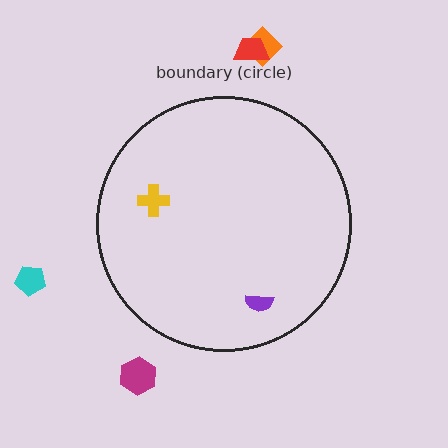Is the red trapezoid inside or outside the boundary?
Outside.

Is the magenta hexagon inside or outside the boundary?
Outside.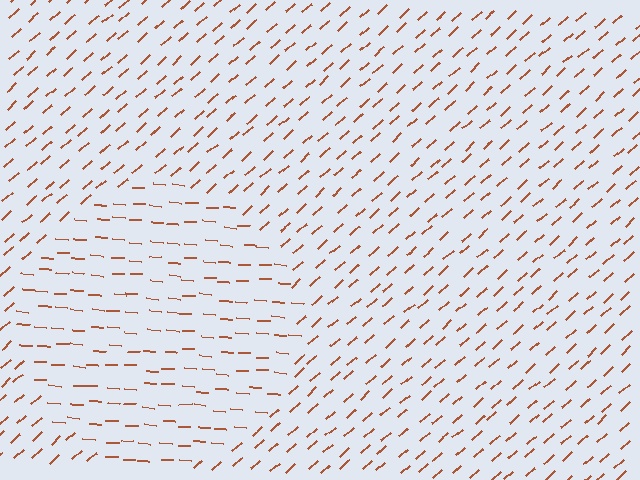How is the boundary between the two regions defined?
The boundary is defined purely by a change in line orientation (approximately 45 degrees difference). All lines are the same color and thickness.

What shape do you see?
I see a circle.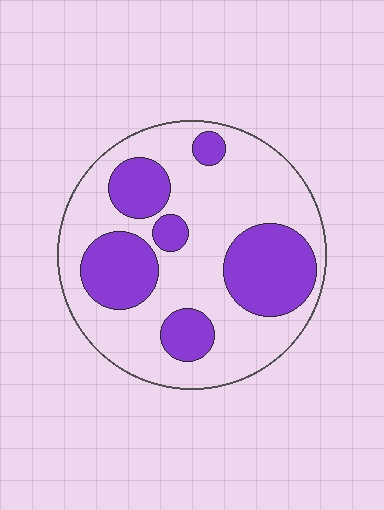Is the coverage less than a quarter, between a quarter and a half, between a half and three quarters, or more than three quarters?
Between a quarter and a half.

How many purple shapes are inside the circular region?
6.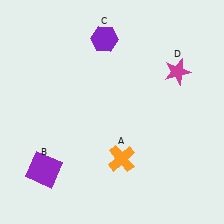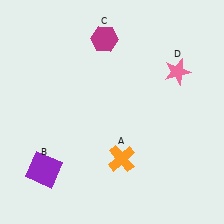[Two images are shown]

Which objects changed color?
C changed from purple to magenta. D changed from magenta to pink.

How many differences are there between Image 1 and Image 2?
There are 2 differences between the two images.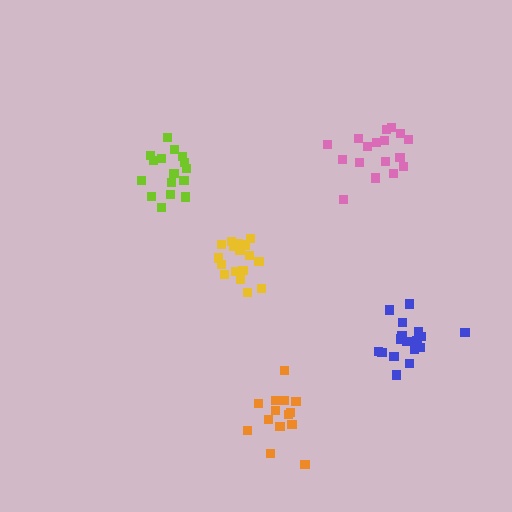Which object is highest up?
The pink cluster is topmost.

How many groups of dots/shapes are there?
There are 5 groups.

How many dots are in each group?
Group 1: 16 dots, Group 2: 17 dots, Group 3: 17 dots, Group 4: 18 dots, Group 5: 14 dots (82 total).